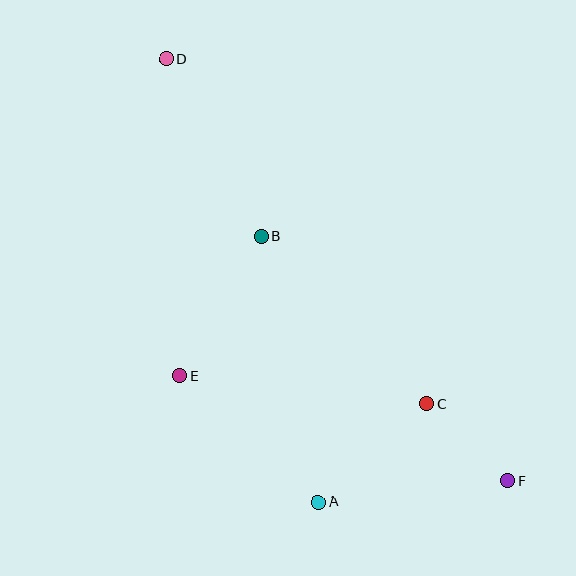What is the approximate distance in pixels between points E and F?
The distance between E and F is approximately 344 pixels.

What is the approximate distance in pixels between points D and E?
The distance between D and E is approximately 317 pixels.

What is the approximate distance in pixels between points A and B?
The distance between A and B is approximately 271 pixels.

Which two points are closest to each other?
Points C and F are closest to each other.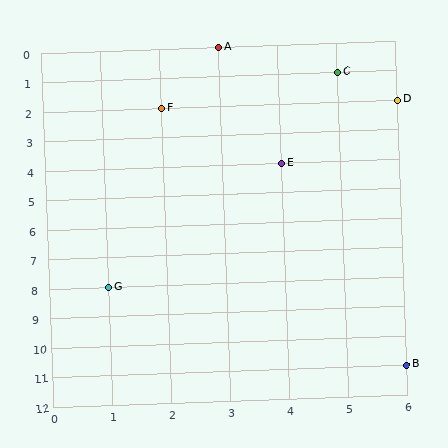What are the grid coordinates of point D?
Point D is at grid coordinates (6, 2).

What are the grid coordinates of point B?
Point B is at grid coordinates (6, 11).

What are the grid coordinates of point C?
Point C is at grid coordinates (5, 1).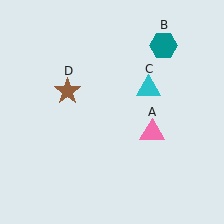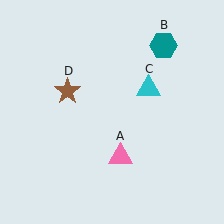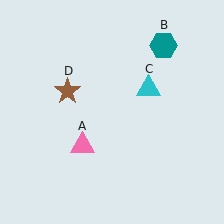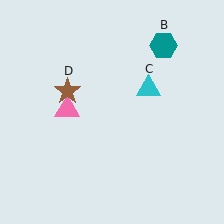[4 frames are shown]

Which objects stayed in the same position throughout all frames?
Teal hexagon (object B) and cyan triangle (object C) and brown star (object D) remained stationary.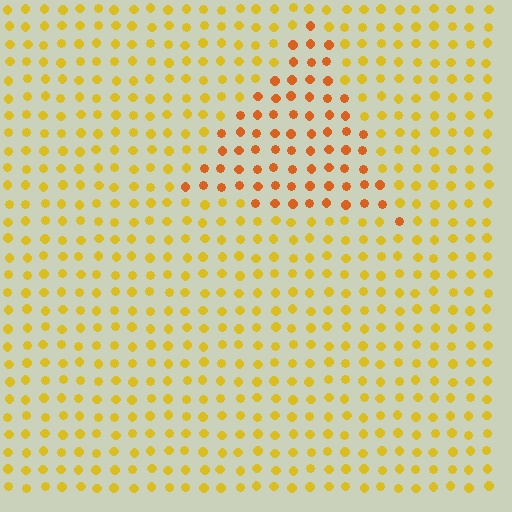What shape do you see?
I see a triangle.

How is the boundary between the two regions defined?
The boundary is defined purely by a slight shift in hue (about 30 degrees). Spacing, size, and orientation are identical on both sides.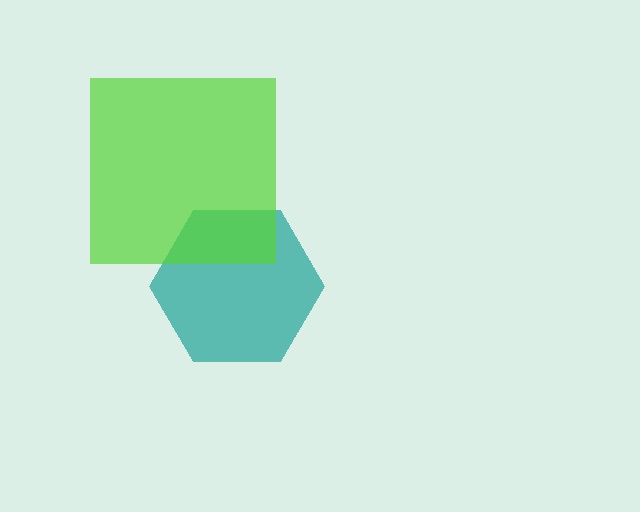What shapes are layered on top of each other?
The layered shapes are: a teal hexagon, a lime square.